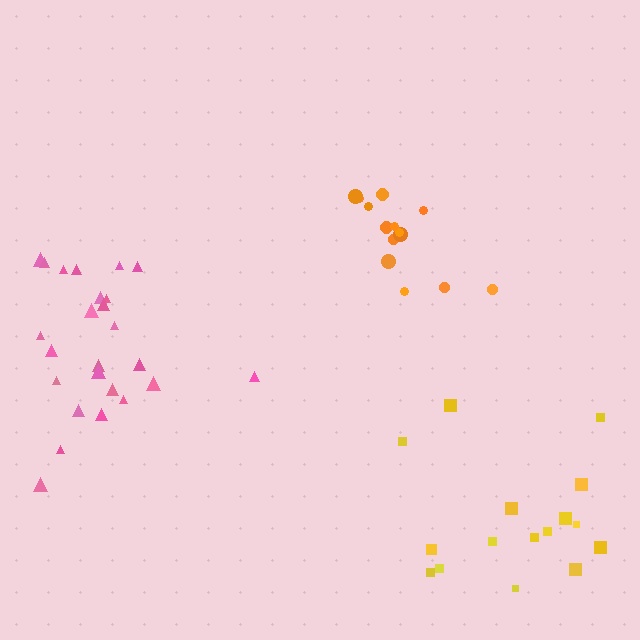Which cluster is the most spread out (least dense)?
Yellow.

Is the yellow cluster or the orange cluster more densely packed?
Orange.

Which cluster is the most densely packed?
Orange.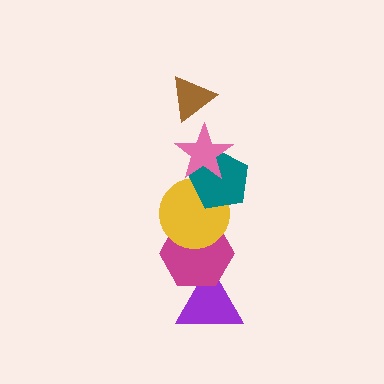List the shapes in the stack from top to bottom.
From top to bottom: the brown triangle, the pink star, the teal pentagon, the yellow circle, the magenta hexagon, the purple triangle.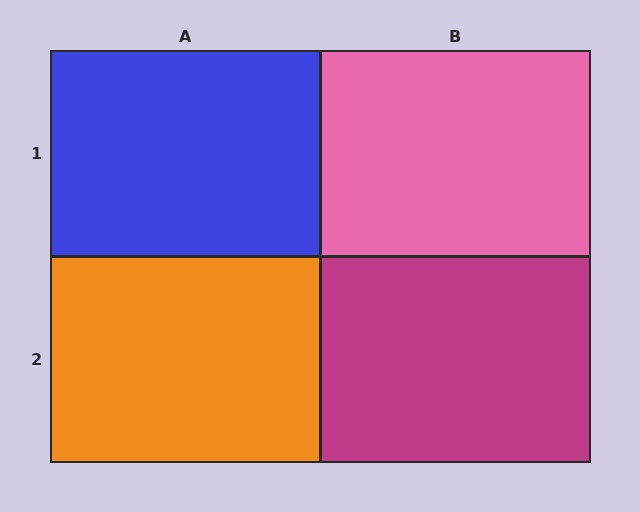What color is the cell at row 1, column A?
Blue.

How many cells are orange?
1 cell is orange.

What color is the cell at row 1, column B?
Pink.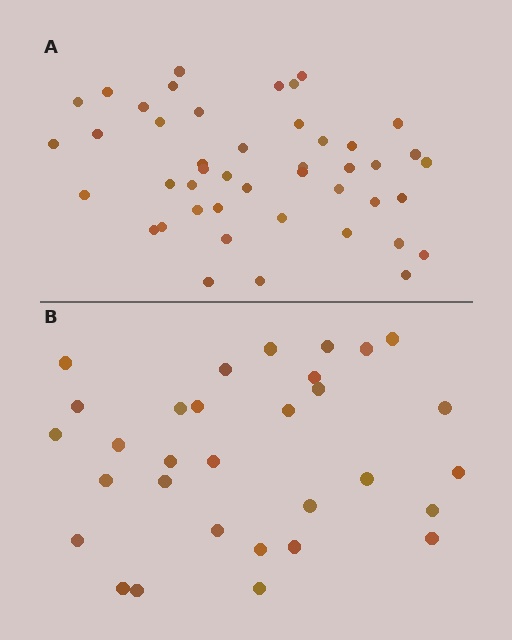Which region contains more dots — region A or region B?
Region A (the top region) has more dots.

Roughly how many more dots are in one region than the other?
Region A has approximately 15 more dots than region B.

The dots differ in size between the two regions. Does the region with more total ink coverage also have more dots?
No. Region B has more total ink coverage because its dots are larger, but region A actually contains more individual dots. Total area can be misleading — the number of items is what matters here.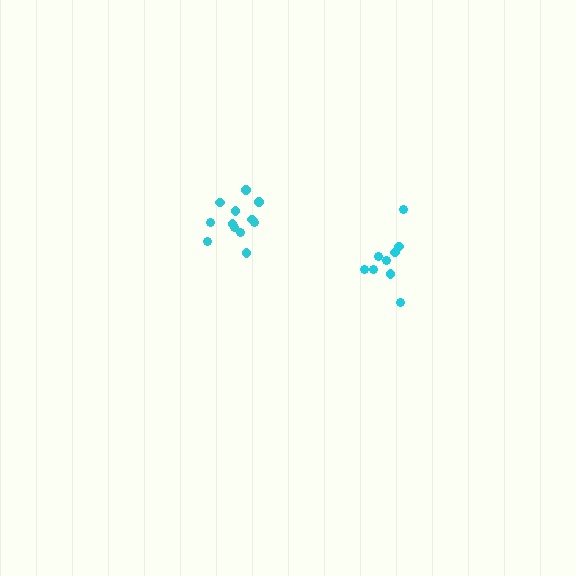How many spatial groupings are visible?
There are 2 spatial groupings.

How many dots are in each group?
Group 1: 12 dots, Group 2: 9 dots (21 total).